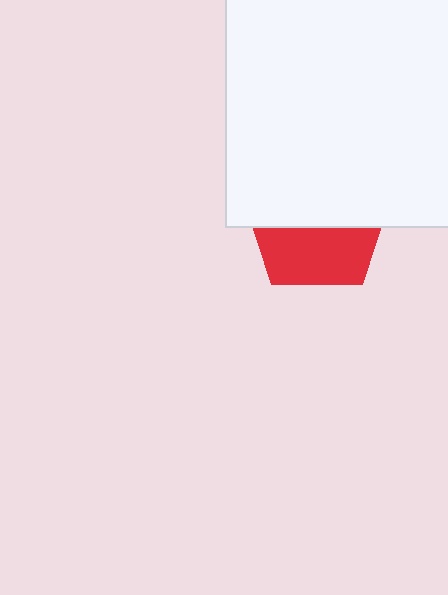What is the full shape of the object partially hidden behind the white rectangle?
The partially hidden object is a red pentagon.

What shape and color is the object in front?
The object in front is a white rectangle.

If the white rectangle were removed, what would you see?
You would see the complete red pentagon.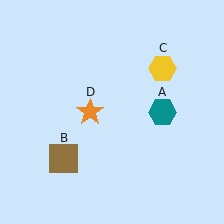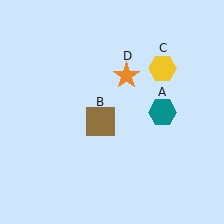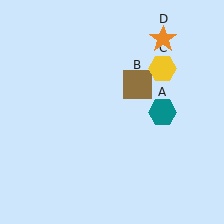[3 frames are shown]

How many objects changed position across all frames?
2 objects changed position: brown square (object B), orange star (object D).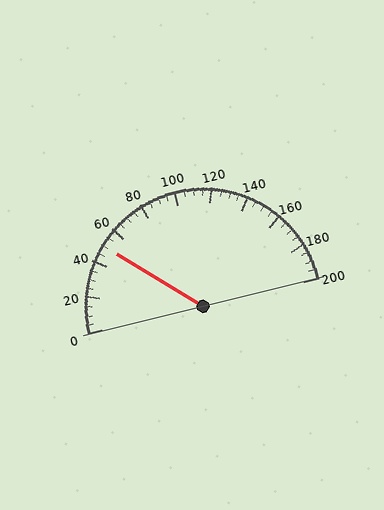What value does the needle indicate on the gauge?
The needle indicates approximately 50.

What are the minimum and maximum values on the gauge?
The gauge ranges from 0 to 200.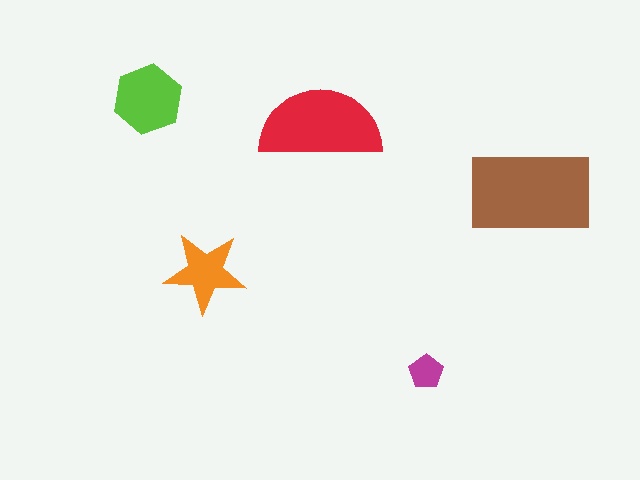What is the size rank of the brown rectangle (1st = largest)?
1st.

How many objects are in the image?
There are 5 objects in the image.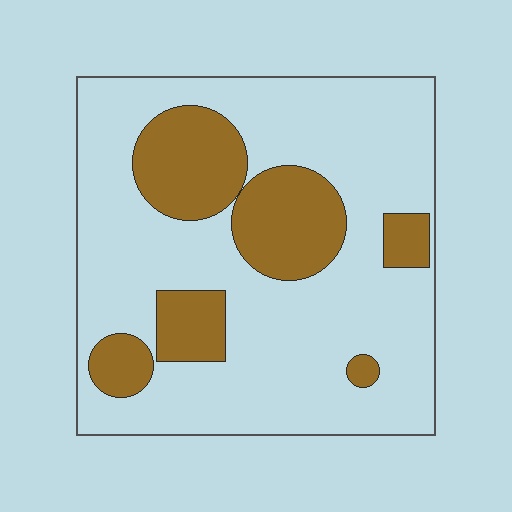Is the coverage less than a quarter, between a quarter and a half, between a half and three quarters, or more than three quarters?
Between a quarter and a half.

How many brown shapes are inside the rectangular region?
6.